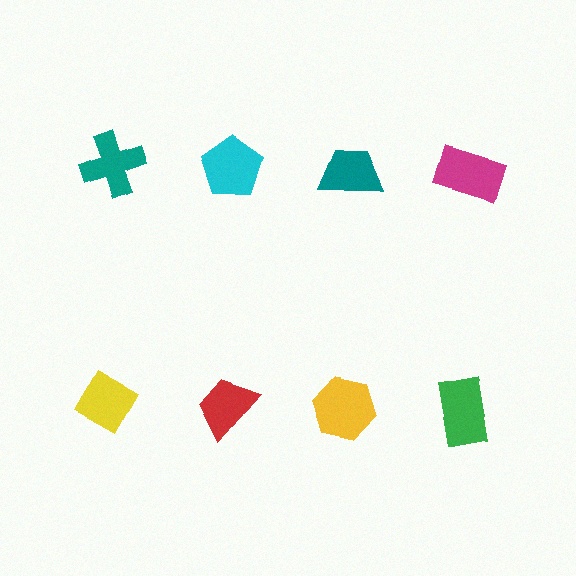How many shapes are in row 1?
4 shapes.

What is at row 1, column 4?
A magenta rectangle.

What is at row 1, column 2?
A cyan pentagon.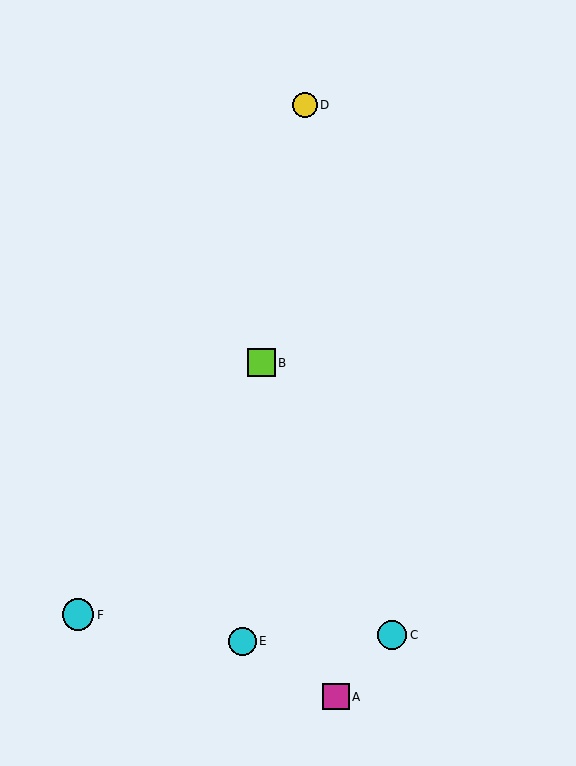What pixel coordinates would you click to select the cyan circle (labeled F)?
Click at (78, 615) to select the cyan circle F.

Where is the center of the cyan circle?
The center of the cyan circle is at (242, 641).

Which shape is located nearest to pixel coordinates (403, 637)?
The cyan circle (labeled C) at (392, 635) is nearest to that location.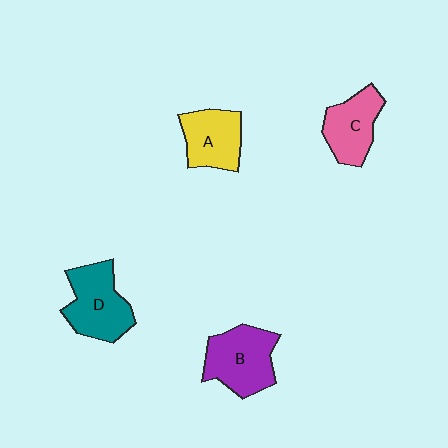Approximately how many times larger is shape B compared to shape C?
Approximately 1.2 times.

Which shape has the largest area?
Shape B (purple).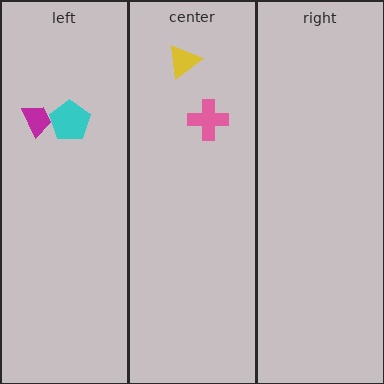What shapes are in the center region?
The pink cross, the yellow triangle.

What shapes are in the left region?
The magenta trapezoid, the cyan pentagon.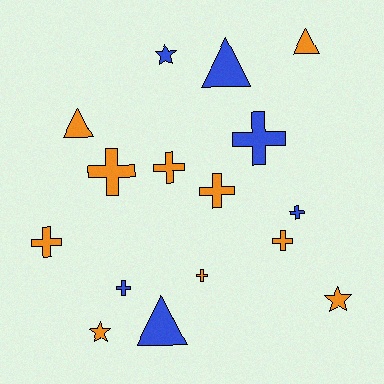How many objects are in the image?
There are 16 objects.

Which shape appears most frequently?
Cross, with 9 objects.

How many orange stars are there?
There are 2 orange stars.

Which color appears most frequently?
Orange, with 10 objects.